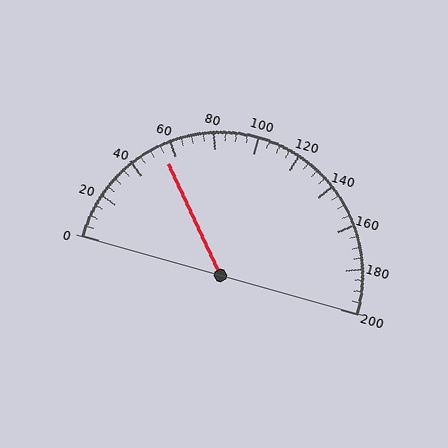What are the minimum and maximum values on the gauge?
The gauge ranges from 0 to 200.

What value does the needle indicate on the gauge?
The needle indicates approximately 55.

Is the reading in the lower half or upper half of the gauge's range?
The reading is in the lower half of the range (0 to 200).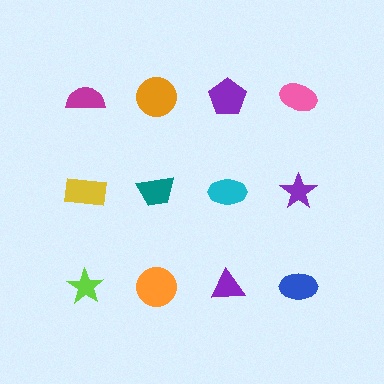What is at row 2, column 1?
A yellow rectangle.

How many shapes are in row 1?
4 shapes.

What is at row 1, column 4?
A pink ellipse.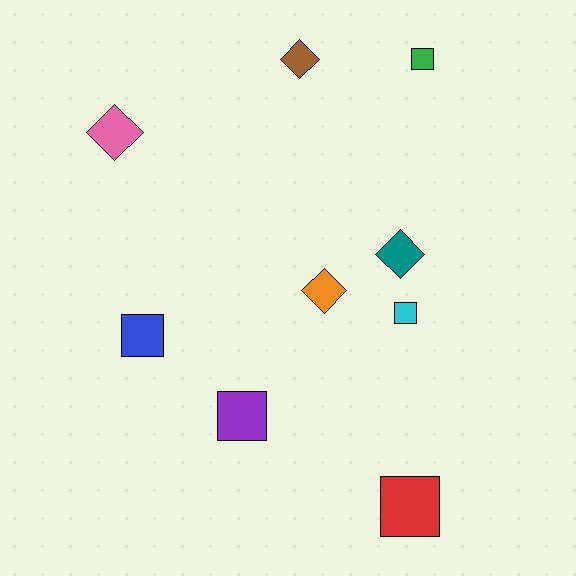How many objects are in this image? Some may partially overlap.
There are 9 objects.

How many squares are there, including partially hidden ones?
There are 5 squares.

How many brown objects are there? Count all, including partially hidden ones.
There is 1 brown object.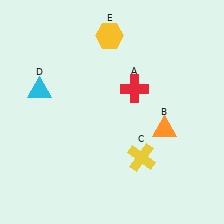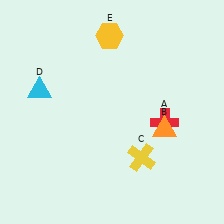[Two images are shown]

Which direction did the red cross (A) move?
The red cross (A) moved down.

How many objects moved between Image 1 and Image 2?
1 object moved between the two images.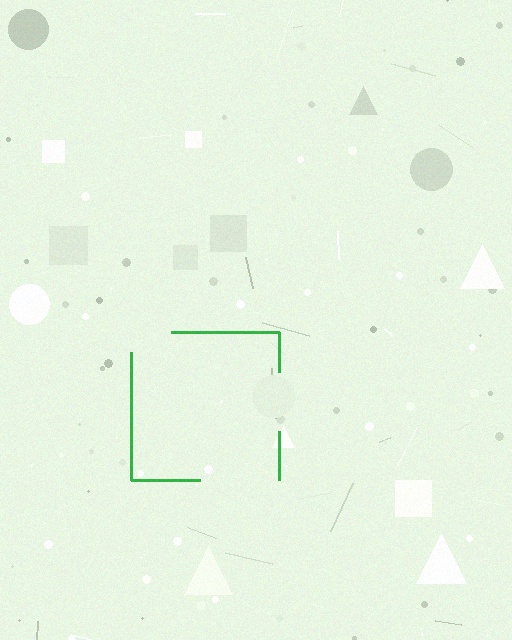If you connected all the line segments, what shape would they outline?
They would outline a square.